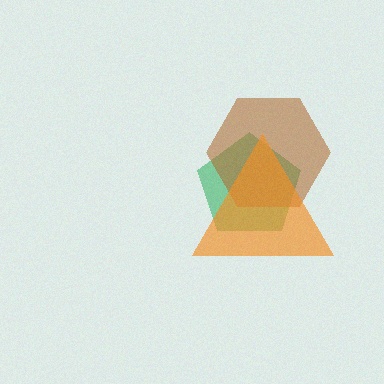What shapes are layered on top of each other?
The layered shapes are: a green pentagon, a brown hexagon, an orange triangle.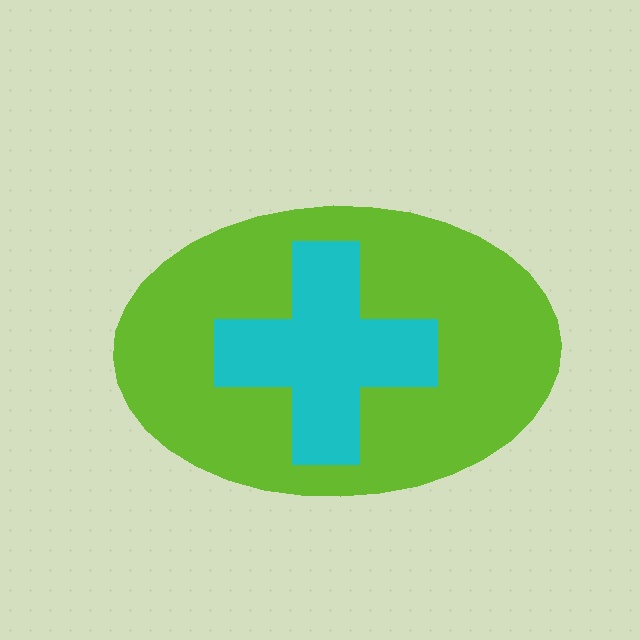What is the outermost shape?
The lime ellipse.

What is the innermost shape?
The cyan cross.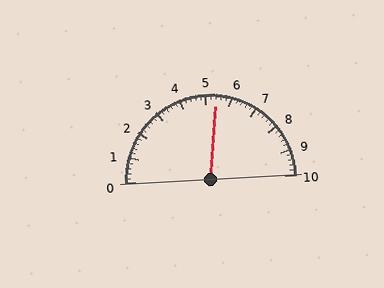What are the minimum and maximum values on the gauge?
The gauge ranges from 0 to 10.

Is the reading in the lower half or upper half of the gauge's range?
The reading is in the upper half of the range (0 to 10).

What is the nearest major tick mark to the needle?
The nearest major tick mark is 5.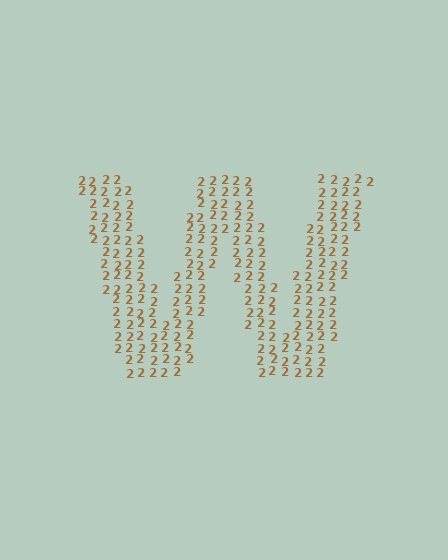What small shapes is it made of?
It is made of small digit 2's.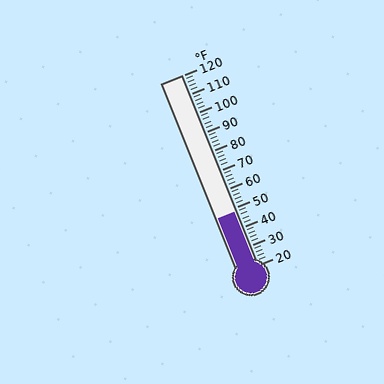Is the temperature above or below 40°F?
The temperature is above 40°F.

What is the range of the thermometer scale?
The thermometer scale ranges from 20°F to 120°F.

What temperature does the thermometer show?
The thermometer shows approximately 48°F.